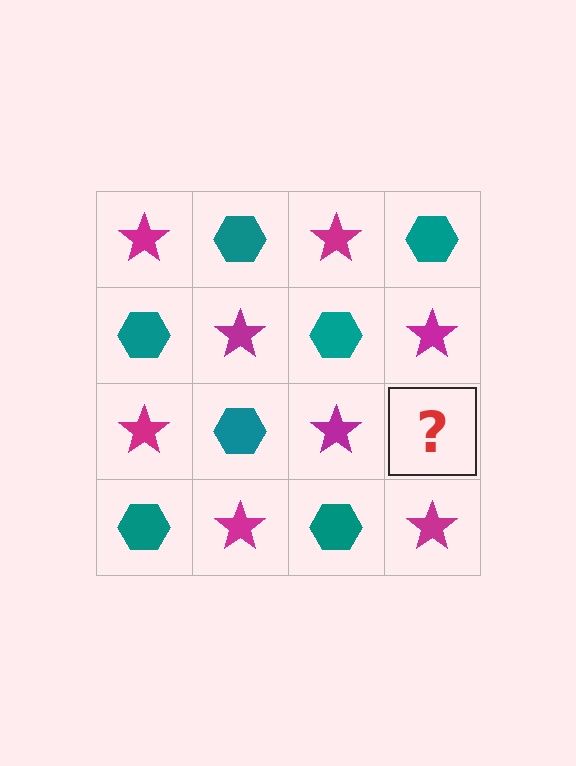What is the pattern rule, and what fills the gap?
The rule is that it alternates magenta star and teal hexagon in a checkerboard pattern. The gap should be filled with a teal hexagon.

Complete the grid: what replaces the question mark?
The question mark should be replaced with a teal hexagon.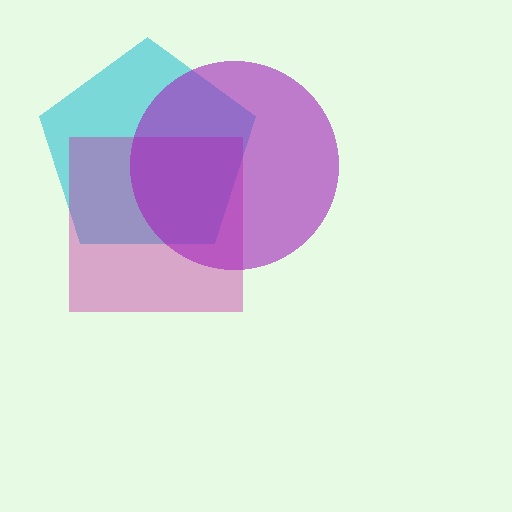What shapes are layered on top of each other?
The layered shapes are: a cyan pentagon, a magenta square, a purple circle.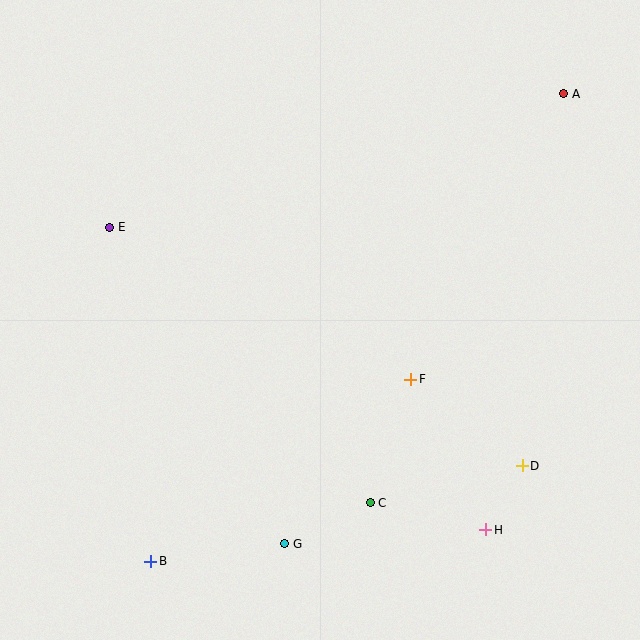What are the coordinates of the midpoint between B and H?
The midpoint between B and H is at (318, 545).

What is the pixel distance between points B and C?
The distance between B and C is 227 pixels.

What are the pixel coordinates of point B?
Point B is at (151, 561).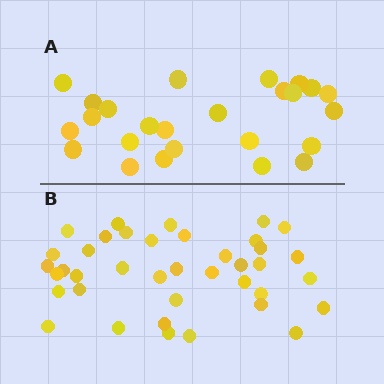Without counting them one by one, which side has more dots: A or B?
Region B (the bottom region) has more dots.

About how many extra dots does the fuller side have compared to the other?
Region B has approximately 15 more dots than region A.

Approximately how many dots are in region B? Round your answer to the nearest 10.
About 40 dots. (The exact count is 39, which rounds to 40.)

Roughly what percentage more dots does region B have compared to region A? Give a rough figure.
About 55% more.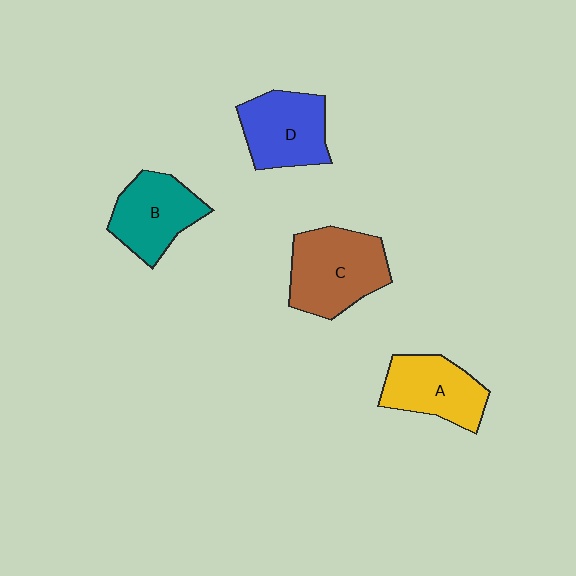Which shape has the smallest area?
Shape A (yellow).